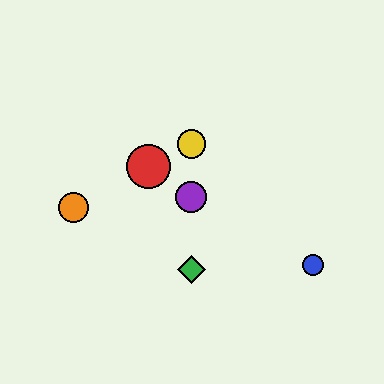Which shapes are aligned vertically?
The green diamond, the yellow circle, the purple circle are aligned vertically.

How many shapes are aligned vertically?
3 shapes (the green diamond, the yellow circle, the purple circle) are aligned vertically.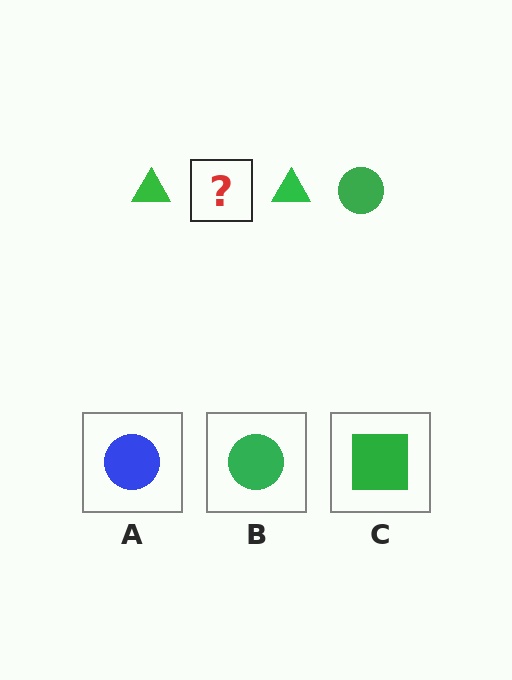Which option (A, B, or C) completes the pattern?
B.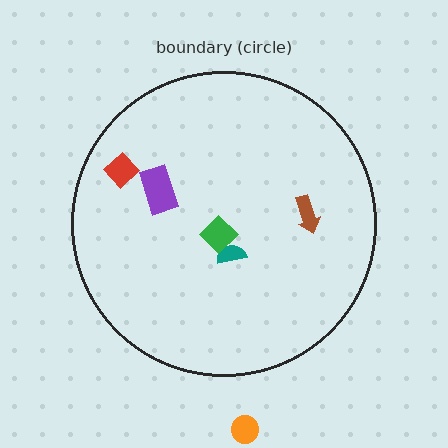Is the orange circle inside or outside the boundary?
Outside.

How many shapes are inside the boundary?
5 inside, 1 outside.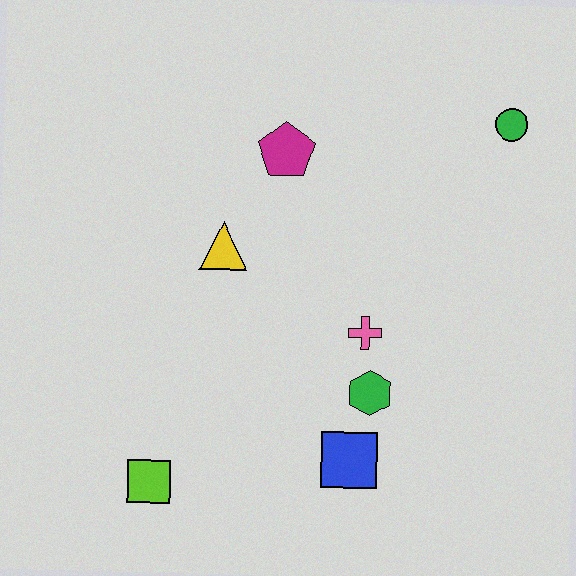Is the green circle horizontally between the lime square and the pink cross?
No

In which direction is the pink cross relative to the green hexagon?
The pink cross is above the green hexagon.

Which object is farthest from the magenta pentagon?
The lime square is farthest from the magenta pentagon.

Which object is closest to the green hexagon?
The pink cross is closest to the green hexagon.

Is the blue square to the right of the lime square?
Yes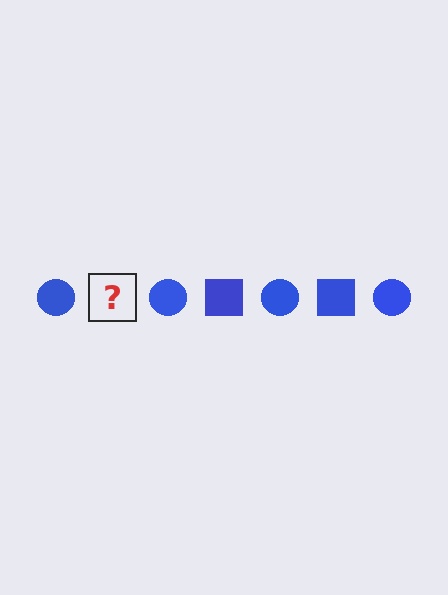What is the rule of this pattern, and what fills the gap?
The rule is that the pattern cycles through circle, square shapes in blue. The gap should be filled with a blue square.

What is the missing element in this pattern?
The missing element is a blue square.